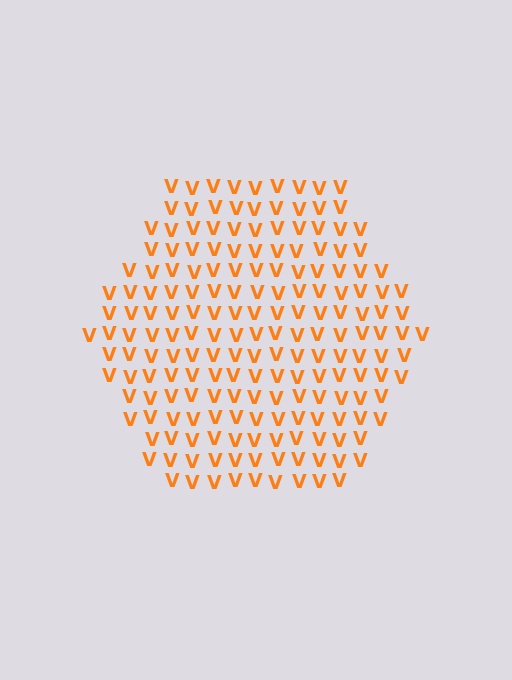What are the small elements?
The small elements are letter V's.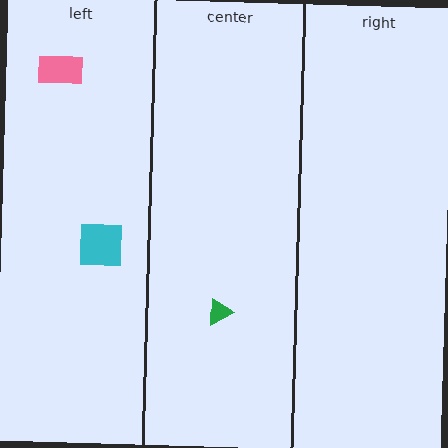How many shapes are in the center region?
1.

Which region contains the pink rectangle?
The left region.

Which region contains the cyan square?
The left region.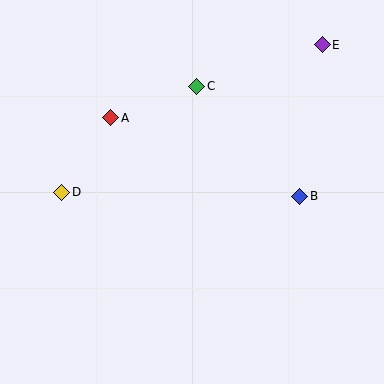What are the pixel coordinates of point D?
Point D is at (62, 192).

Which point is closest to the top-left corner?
Point A is closest to the top-left corner.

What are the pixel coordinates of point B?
Point B is at (300, 196).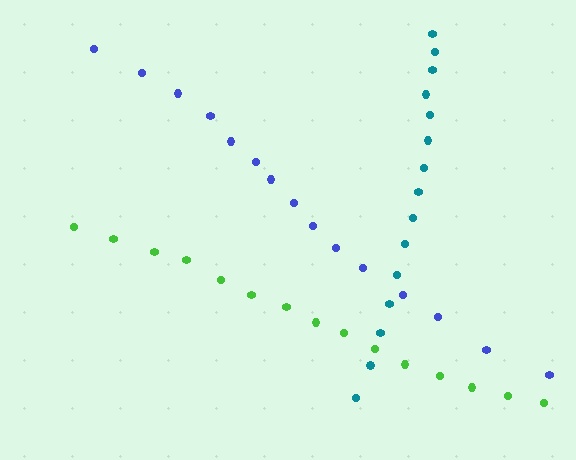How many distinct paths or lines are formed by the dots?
There are 3 distinct paths.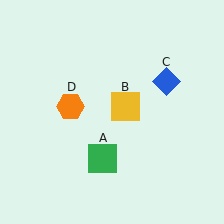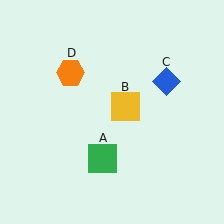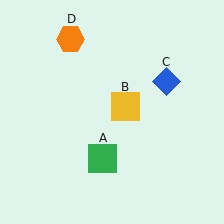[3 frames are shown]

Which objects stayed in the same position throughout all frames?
Green square (object A) and yellow square (object B) and blue diamond (object C) remained stationary.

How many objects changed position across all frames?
1 object changed position: orange hexagon (object D).